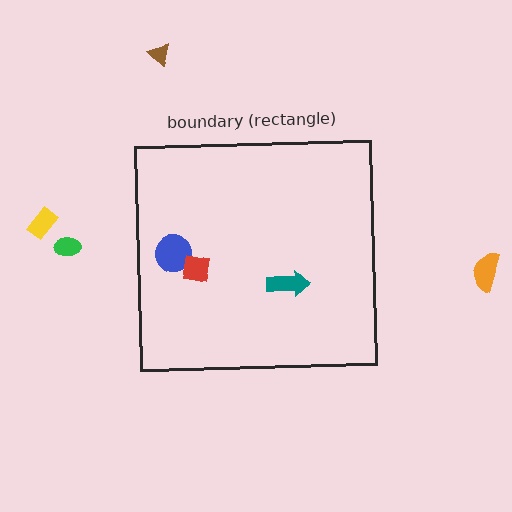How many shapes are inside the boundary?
3 inside, 4 outside.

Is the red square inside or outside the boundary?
Inside.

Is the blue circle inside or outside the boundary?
Inside.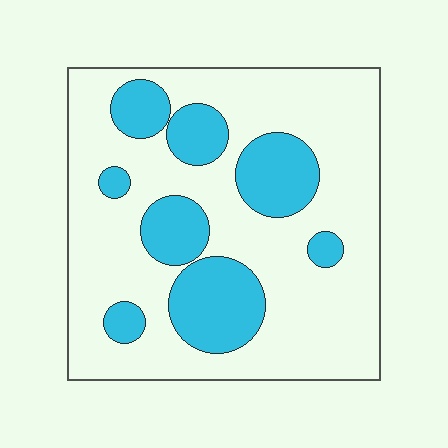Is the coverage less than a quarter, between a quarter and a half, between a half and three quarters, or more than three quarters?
Between a quarter and a half.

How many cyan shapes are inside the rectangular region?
8.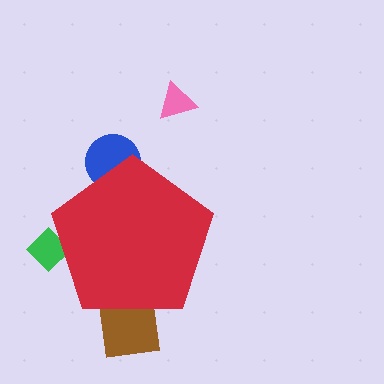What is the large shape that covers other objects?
A red pentagon.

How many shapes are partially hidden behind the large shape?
3 shapes are partially hidden.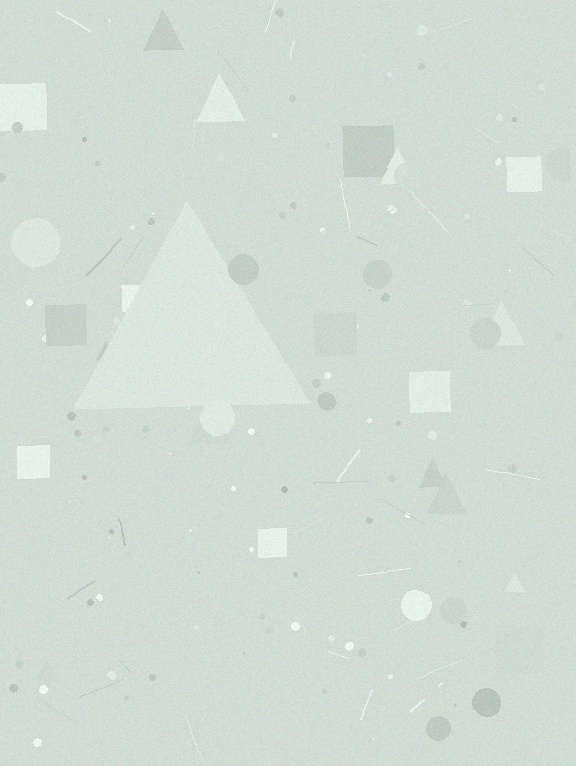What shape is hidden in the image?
A triangle is hidden in the image.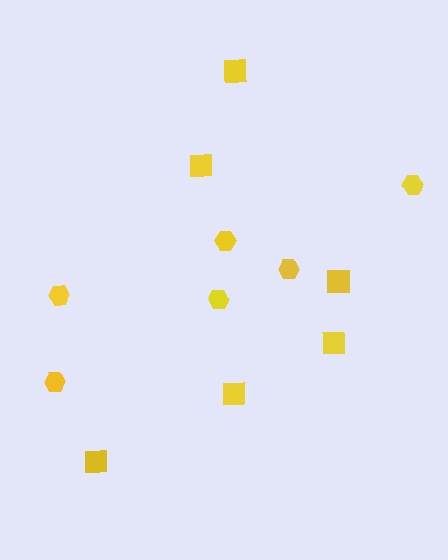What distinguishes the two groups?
There are 2 groups: one group of squares (6) and one group of hexagons (6).